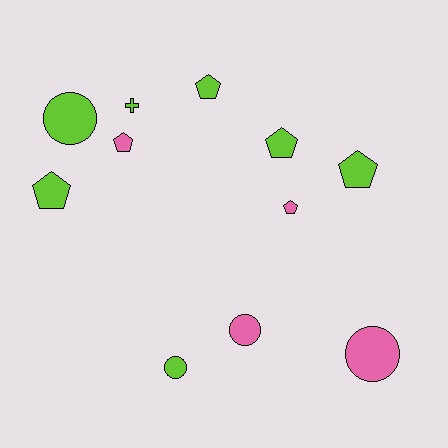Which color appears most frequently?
Lime, with 7 objects.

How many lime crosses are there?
There is 1 lime cross.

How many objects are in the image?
There are 11 objects.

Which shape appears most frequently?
Pentagon, with 6 objects.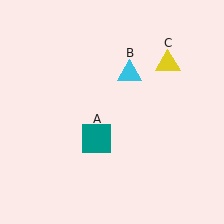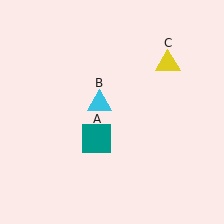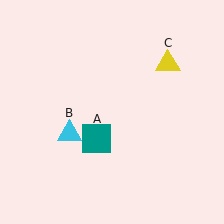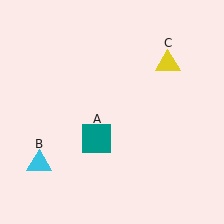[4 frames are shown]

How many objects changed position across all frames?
1 object changed position: cyan triangle (object B).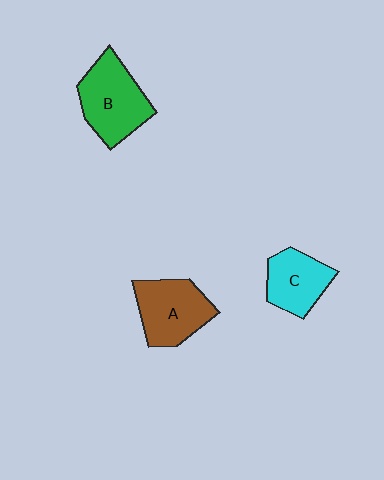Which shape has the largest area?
Shape B (green).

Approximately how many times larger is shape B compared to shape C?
Approximately 1.4 times.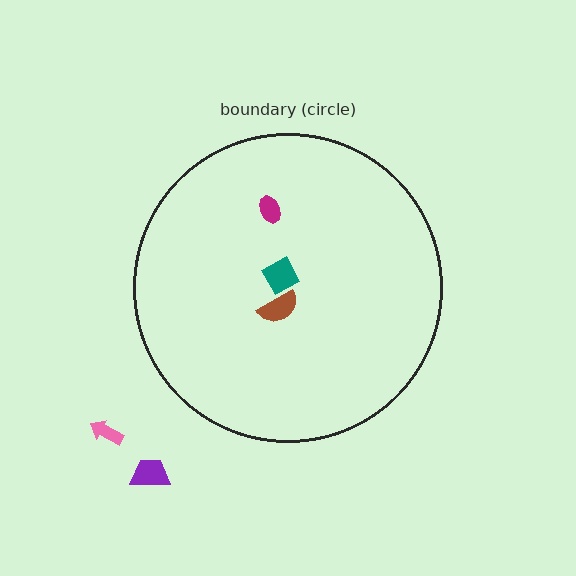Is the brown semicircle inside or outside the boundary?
Inside.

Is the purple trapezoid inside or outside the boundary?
Outside.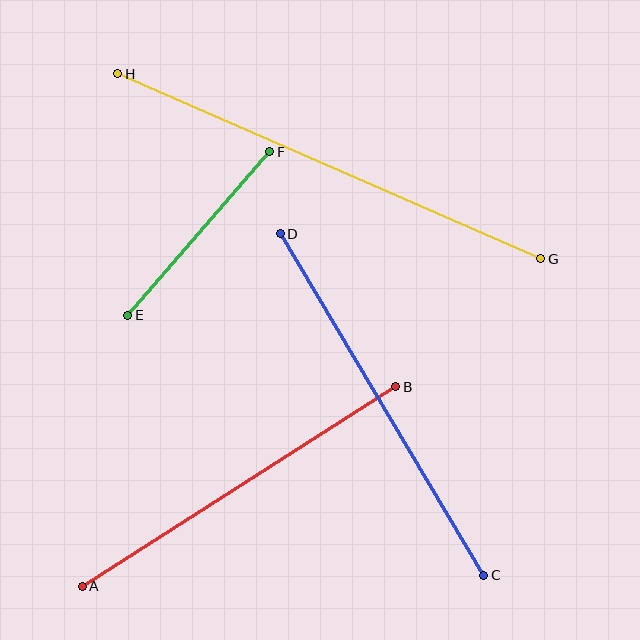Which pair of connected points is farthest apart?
Points G and H are farthest apart.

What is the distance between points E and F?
The distance is approximately 216 pixels.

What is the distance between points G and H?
The distance is approximately 462 pixels.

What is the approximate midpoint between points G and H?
The midpoint is at approximately (329, 166) pixels.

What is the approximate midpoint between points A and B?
The midpoint is at approximately (239, 487) pixels.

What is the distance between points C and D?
The distance is approximately 398 pixels.